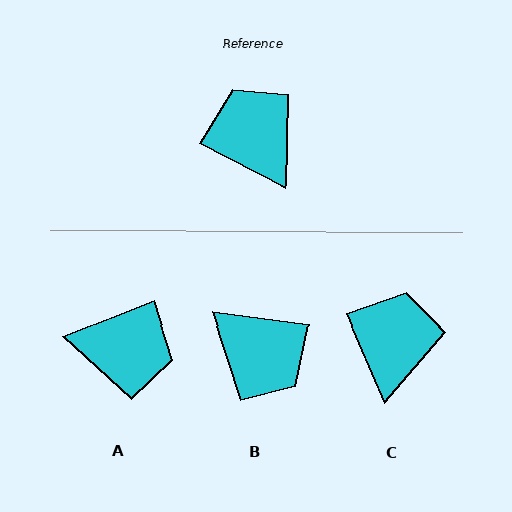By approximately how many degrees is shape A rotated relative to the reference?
Approximately 132 degrees clockwise.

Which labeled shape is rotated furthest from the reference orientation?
B, about 161 degrees away.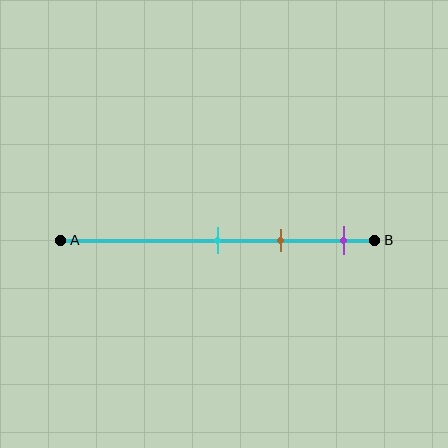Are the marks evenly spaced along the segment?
Yes, the marks are approximately evenly spaced.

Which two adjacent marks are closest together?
The cyan and brown marks are the closest adjacent pair.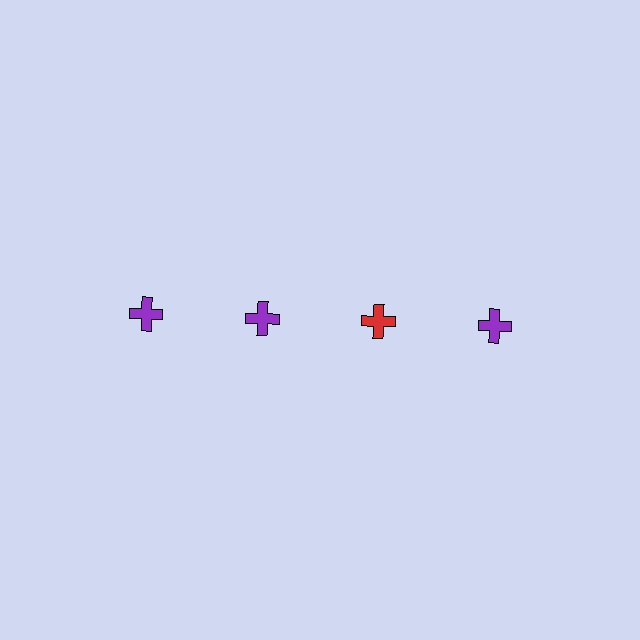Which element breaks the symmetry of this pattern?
The red cross in the top row, center column breaks the symmetry. All other shapes are purple crosses.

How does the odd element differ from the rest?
It has a different color: red instead of purple.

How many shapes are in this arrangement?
There are 4 shapes arranged in a grid pattern.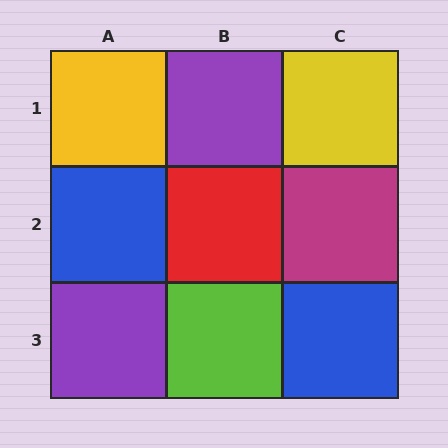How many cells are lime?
1 cell is lime.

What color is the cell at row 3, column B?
Lime.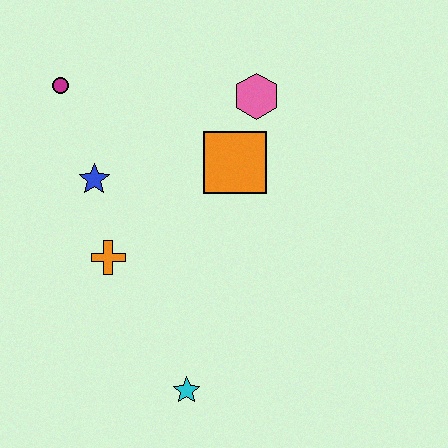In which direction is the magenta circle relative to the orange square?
The magenta circle is to the left of the orange square.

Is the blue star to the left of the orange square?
Yes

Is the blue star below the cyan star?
No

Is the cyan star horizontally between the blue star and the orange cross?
No